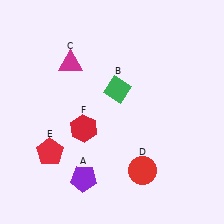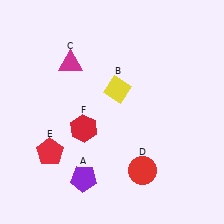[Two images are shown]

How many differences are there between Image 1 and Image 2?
There is 1 difference between the two images.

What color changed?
The diamond (B) changed from green in Image 1 to yellow in Image 2.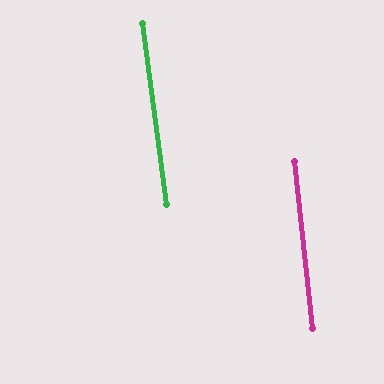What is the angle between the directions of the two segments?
Approximately 1 degree.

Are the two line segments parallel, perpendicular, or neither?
Parallel — their directions differ by only 1.2°.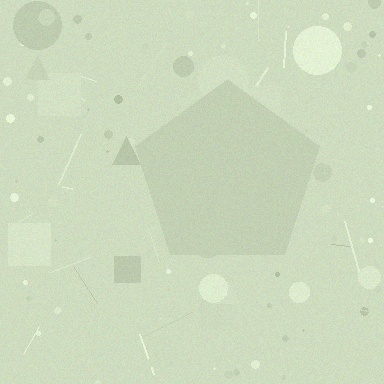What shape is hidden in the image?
A pentagon is hidden in the image.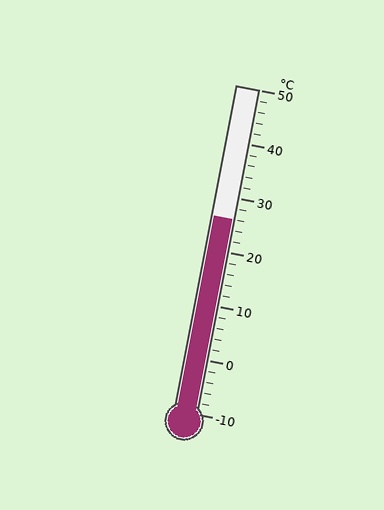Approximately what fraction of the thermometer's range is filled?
The thermometer is filled to approximately 60% of its range.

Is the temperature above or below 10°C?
The temperature is above 10°C.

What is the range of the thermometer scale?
The thermometer scale ranges from -10°C to 50°C.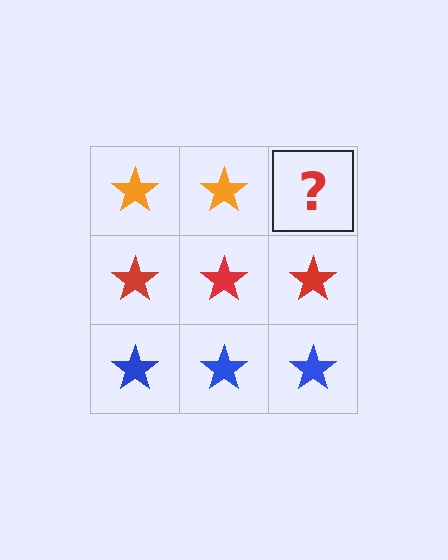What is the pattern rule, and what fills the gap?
The rule is that each row has a consistent color. The gap should be filled with an orange star.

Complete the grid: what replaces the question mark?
The question mark should be replaced with an orange star.